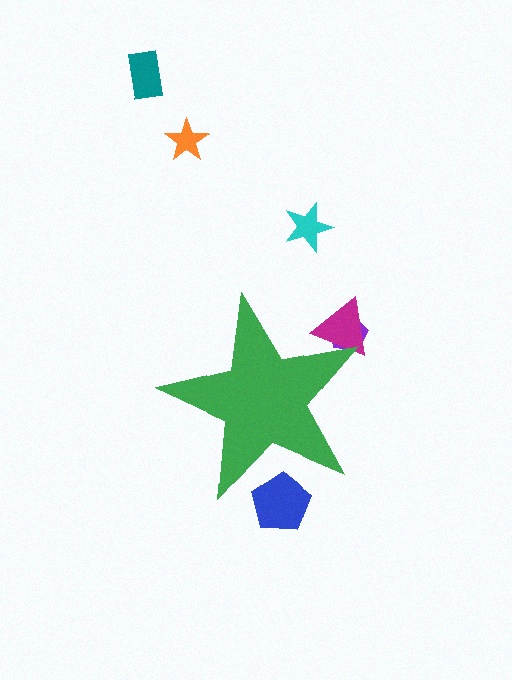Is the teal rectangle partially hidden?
No, the teal rectangle is fully visible.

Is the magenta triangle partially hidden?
Yes, the magenta triangle is partially hidden behind the green star.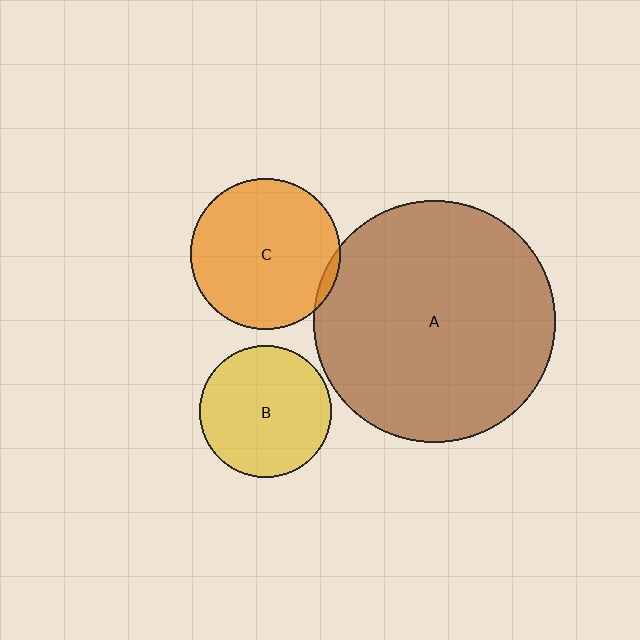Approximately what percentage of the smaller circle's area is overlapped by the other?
Approximately 5%.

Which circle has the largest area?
Circle A (brown).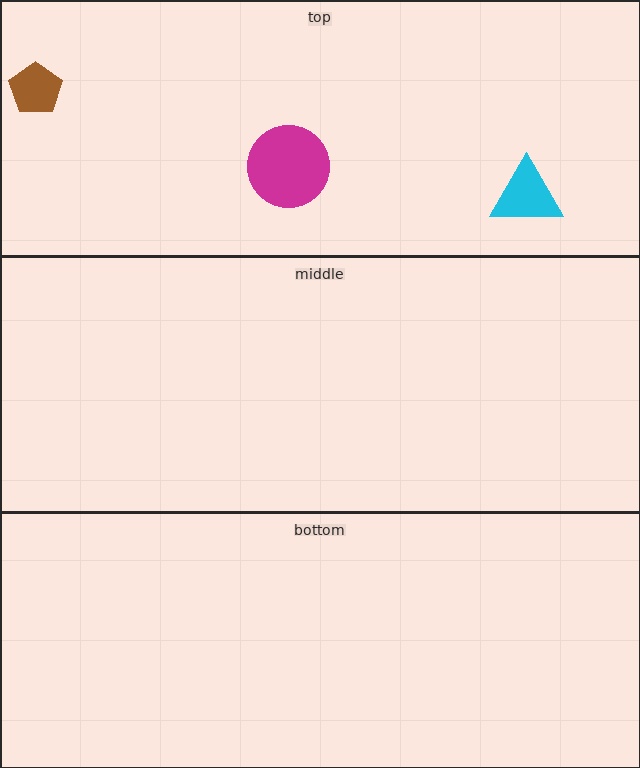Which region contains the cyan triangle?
The top region.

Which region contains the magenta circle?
The top region.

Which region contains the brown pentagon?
The top region.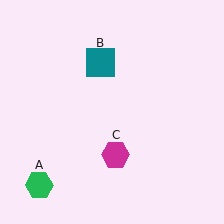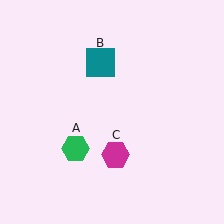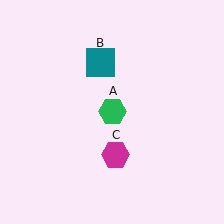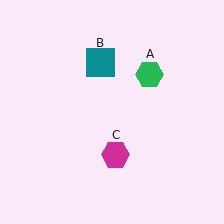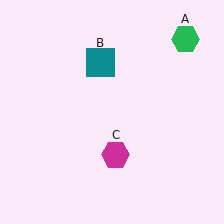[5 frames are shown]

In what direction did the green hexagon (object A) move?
The green hexagon (object A) moved up and to the right.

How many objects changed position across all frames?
1 object changed position: green hexagon (object A).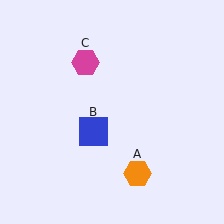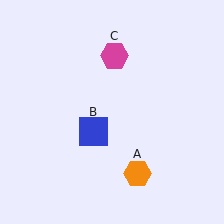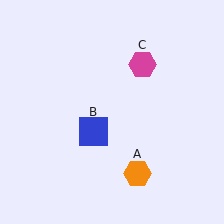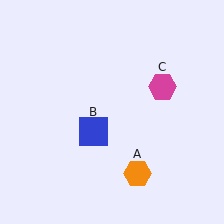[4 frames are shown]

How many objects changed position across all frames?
1 object changed position: magenta hexagon (object C).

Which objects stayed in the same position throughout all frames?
Orange hexagon (object A) and blue square (object B) remained stationary.